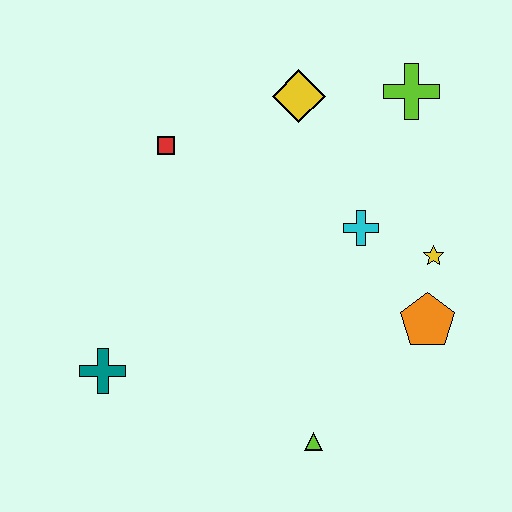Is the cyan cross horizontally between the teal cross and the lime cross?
Yes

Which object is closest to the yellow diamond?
The lime cross is closest to the yellow diamond.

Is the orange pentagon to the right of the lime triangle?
Yes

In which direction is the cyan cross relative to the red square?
The cyan cross is to the right of the red square.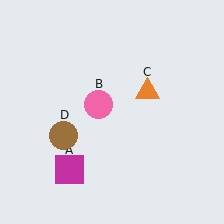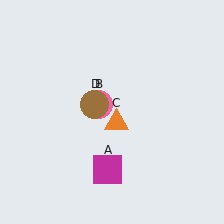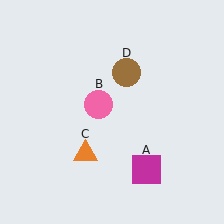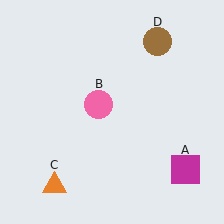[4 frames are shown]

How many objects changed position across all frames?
3 objects changed position: magenta square (object A), orange triangle (object C), brown circle (object D).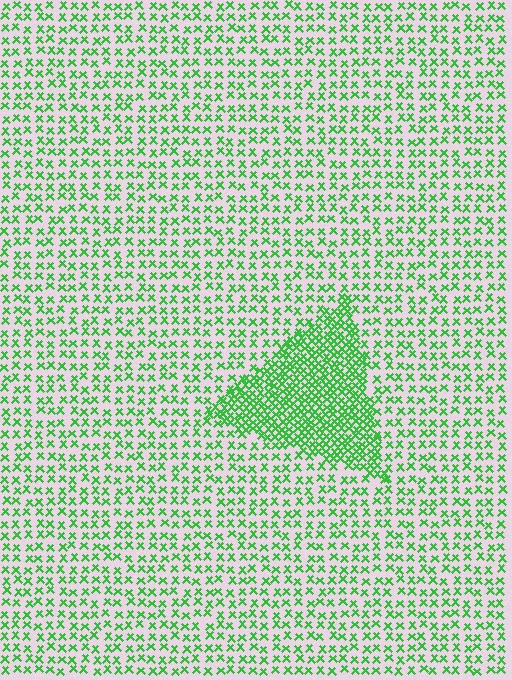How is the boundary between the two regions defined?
The boundary is defined by a change in element density (approximately 2.4x ratio). All elements are the same color, size, and shape.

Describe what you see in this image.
The image contains small green elements arranged at two different densities. A triangle-shaped region is visible where the elements are more densely packed than the surrounding area.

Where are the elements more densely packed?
The elements are more densely packed inside the triangle boundary.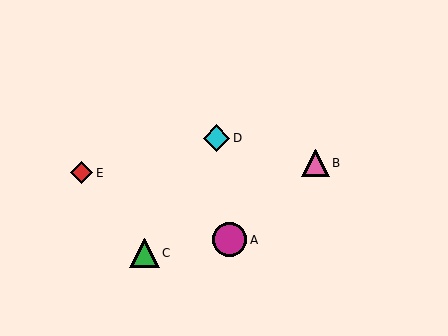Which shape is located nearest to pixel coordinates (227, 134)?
The cyan diamond (labeled D) at (217, 138) is nearest to that location.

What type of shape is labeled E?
Shape E is a red diamond.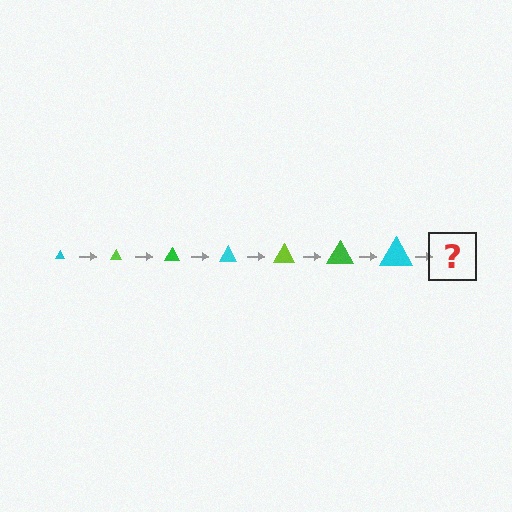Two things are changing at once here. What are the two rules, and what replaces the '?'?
The two rules are that the triangle grows larger each step and the color cycles through cyan, lime, and green. The '?' should be a lime triangle, larger than the previous one.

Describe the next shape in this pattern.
It should be a lime triangle, larger than the previous one.